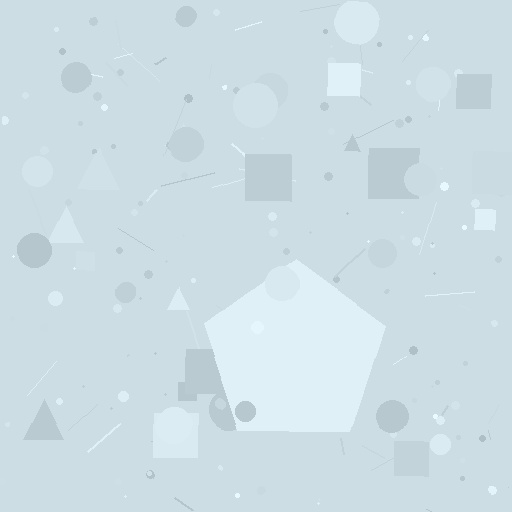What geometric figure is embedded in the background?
A pentagon is embedded in the background.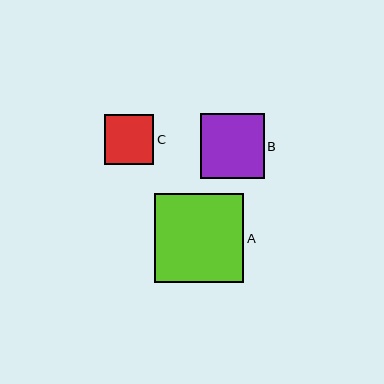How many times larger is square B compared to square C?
Square B is approximately 1.3 times the size of square C.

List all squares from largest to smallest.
From largest to smallest: A, B, C.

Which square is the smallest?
Square C is the smallest with a size of approximately 49 pixels.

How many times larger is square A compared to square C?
Square A is approximately 1.8 times the size of square C.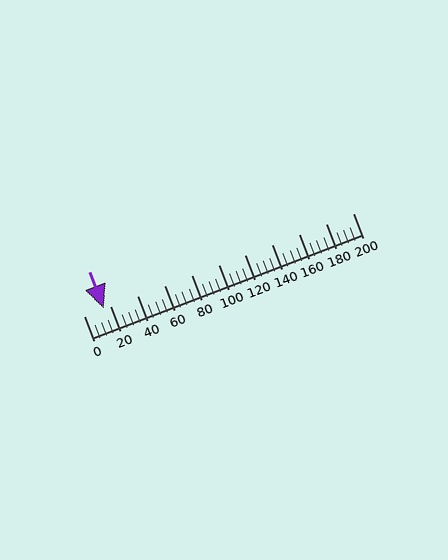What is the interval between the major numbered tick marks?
The major tick marks are spaced 20 units apart.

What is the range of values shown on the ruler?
The ruler shows values from 0 to 200.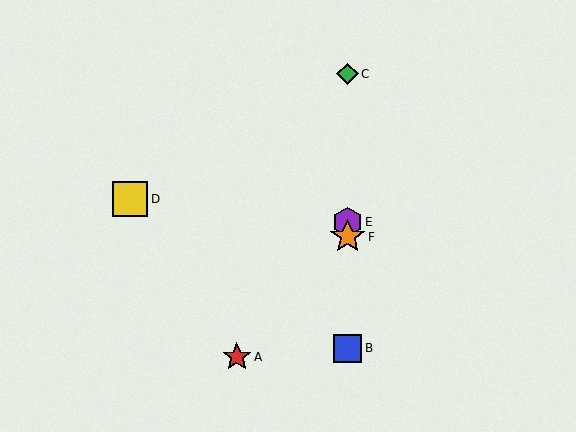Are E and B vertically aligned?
Yes, both are at x≈348.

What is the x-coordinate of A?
Object A is at x≈237.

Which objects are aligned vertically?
Objects B, C, E, F are aligned vertically.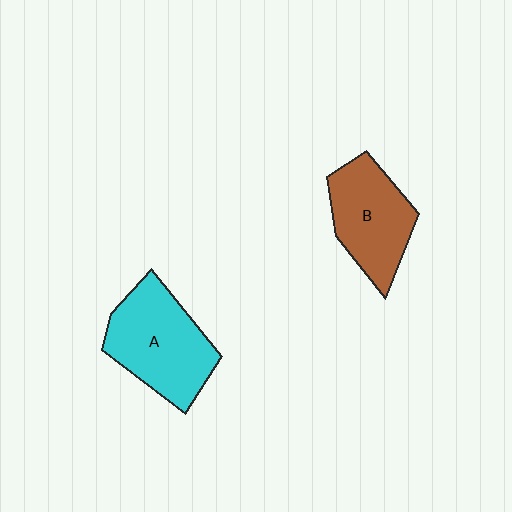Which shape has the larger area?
Shape A (cyan).